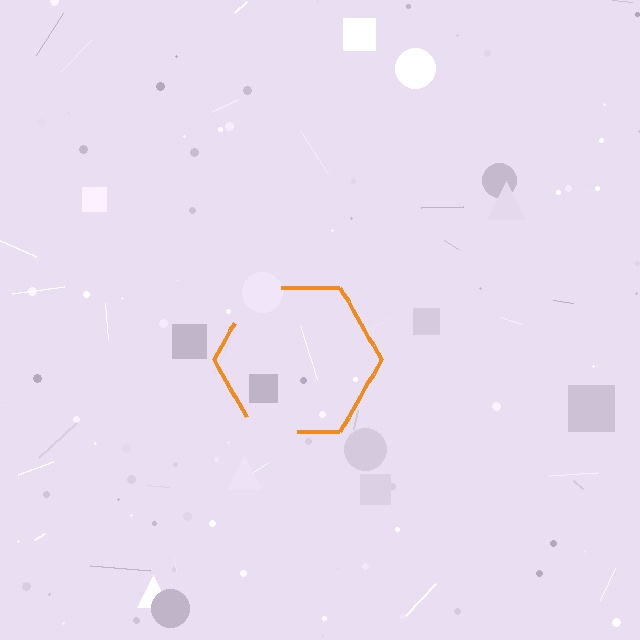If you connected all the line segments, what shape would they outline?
They would outline a hexagon.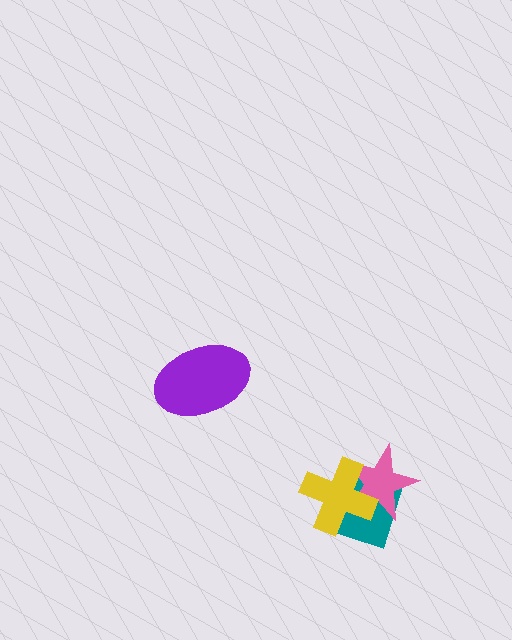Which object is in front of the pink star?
The yellow cross is in front of the pink star.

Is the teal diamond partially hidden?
Yes, it is partially covered by another shape.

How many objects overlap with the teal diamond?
2 objects overlap with the teal diamond.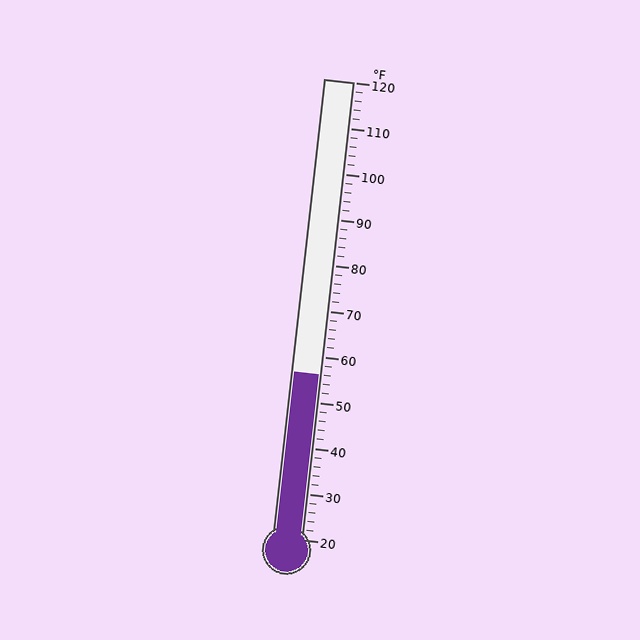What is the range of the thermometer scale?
The thermometer scale ranges from 20°F to 120°F.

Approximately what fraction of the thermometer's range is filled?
The thermometer is filled to approximately 35% of its range.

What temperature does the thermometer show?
The thermometer shows approximately 56°F.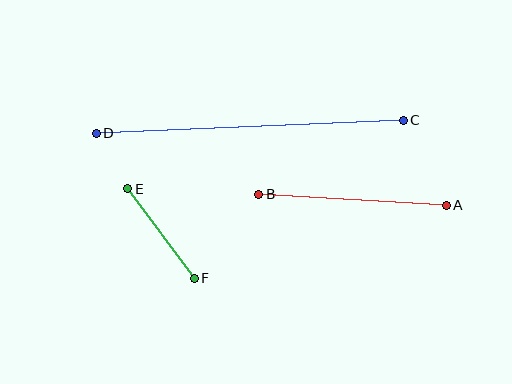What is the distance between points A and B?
The distance is approximately 188 pixels.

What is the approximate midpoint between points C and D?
The midpoint is at approximately (250, 127) pixels.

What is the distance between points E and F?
The distance is approximately 111 pixels.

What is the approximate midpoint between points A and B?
The midpoint is at approximately (352, 200) pixels.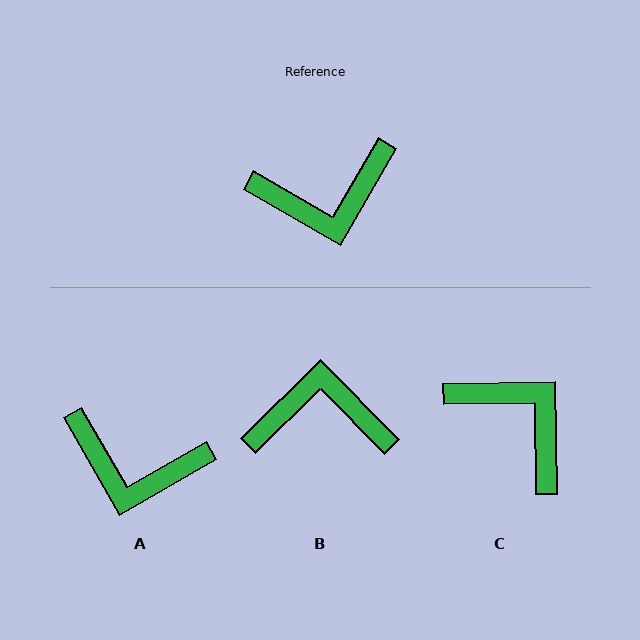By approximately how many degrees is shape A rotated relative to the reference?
Approximately 30 degrees clockwise.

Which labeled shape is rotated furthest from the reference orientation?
B, about 165 degrees away.